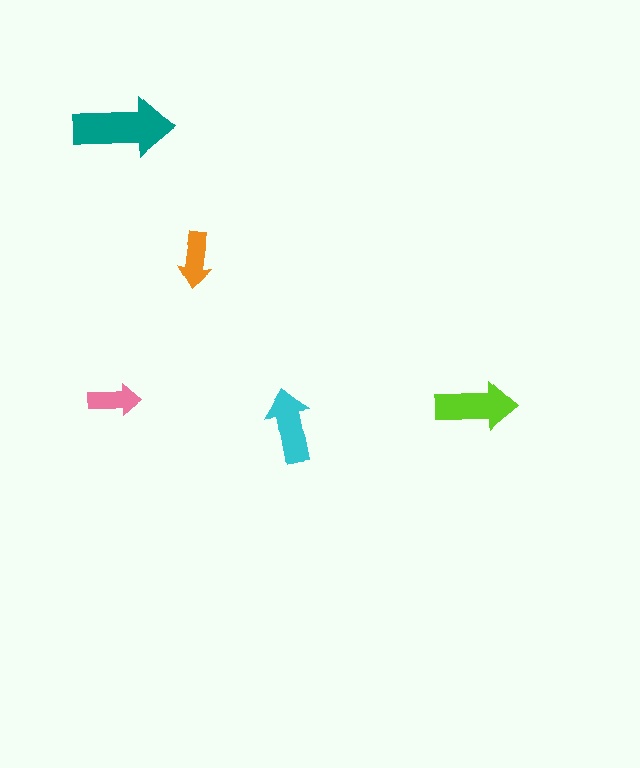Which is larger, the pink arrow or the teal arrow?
The teal one.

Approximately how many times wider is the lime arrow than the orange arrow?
About 1.5 times wider.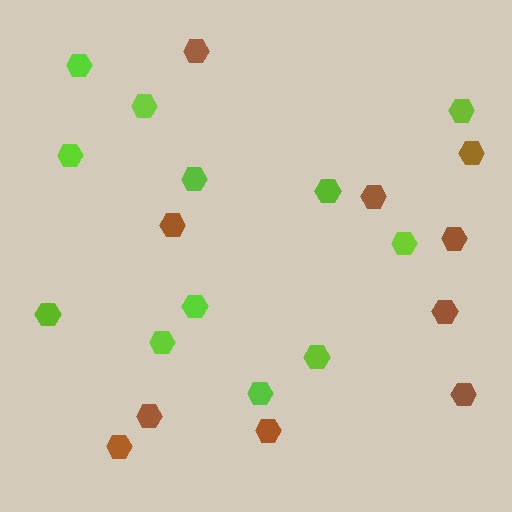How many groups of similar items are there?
There are 2 groups: one group of brown hexagons (10) and one group of lime hexagons (12).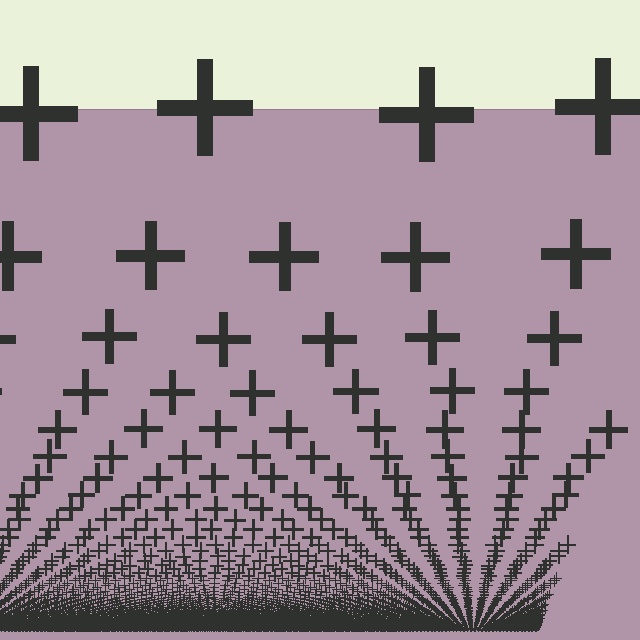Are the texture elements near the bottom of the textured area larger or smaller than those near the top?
Smaller. The gradient is inverted — elements near the bottom are smaller and denser.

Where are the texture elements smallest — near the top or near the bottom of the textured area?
Near the bottom.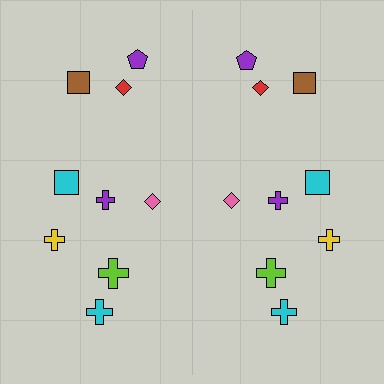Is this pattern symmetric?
Yes, this pattern has bilateral (reflection) symmetry.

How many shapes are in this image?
There are 18 shapes in this image.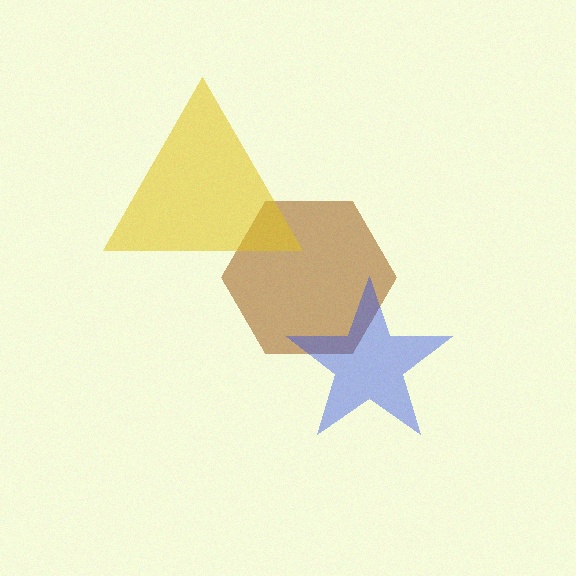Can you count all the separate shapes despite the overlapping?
Yes, there are 3 separate shapes.